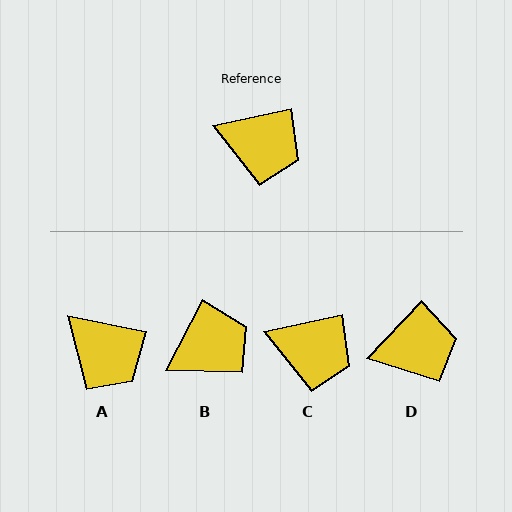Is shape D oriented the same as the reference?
No, it is off by about 35 degrees.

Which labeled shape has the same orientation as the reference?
C.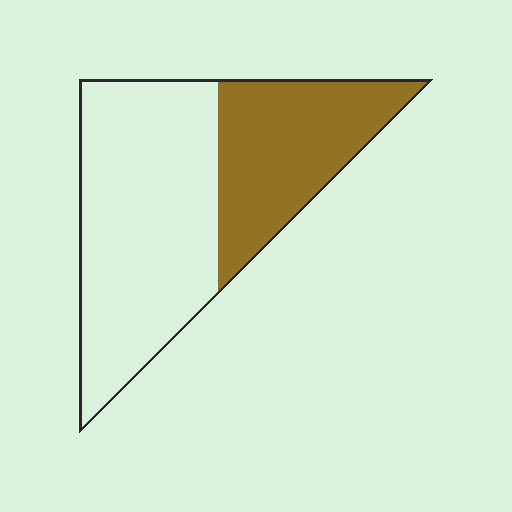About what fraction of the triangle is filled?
About three eighths (3/8).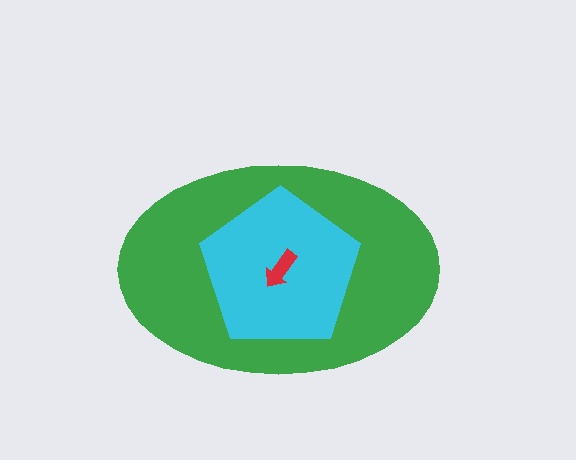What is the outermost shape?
The green ellipse.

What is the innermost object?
The red arrow.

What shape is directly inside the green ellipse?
The cyan pentagon.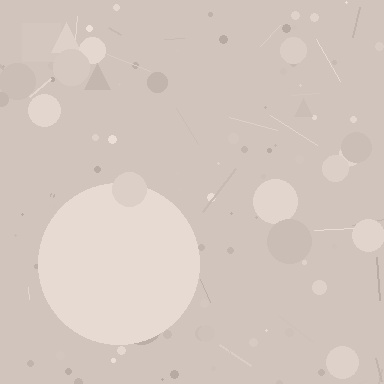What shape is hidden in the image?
A circle is hidden in the image.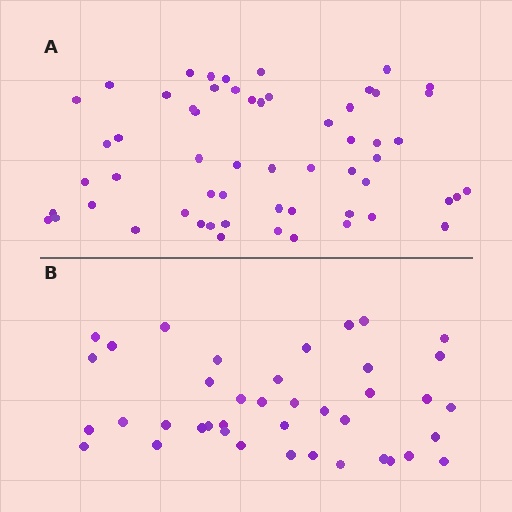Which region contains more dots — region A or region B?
Region A (the top region) has more dots.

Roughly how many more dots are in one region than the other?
Region A has approximately 20 more dots than region B.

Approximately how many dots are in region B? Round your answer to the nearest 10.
About 40 dots.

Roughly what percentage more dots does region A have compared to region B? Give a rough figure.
About 45% more.